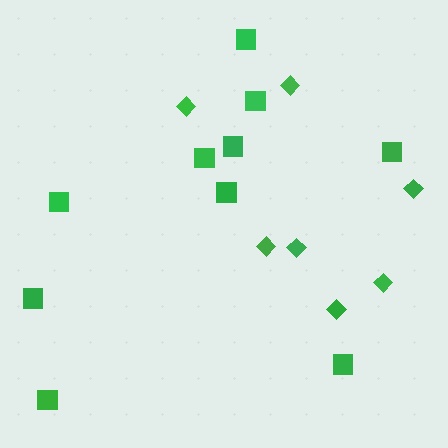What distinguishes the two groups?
There are 2 groups: one group of diamonds (7) and one group of squares (10).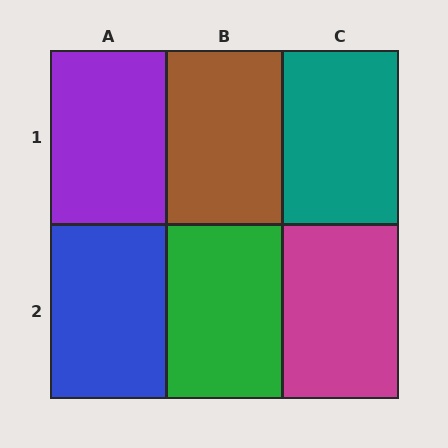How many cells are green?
1 cell is green.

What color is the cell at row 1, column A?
Purple.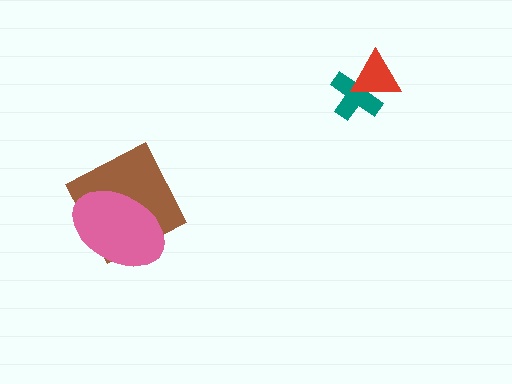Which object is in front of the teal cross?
The red triangle is in front of the teal cross.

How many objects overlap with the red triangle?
1 object overlaps with the red triangle.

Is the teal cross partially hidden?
Yes, it is partially covered by another shape.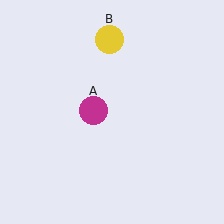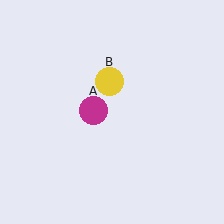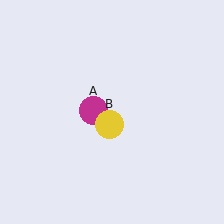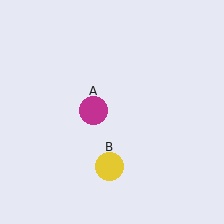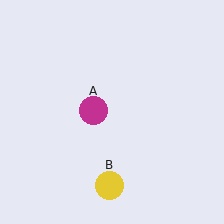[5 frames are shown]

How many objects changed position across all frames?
1 object changed position: yellow circle (object B).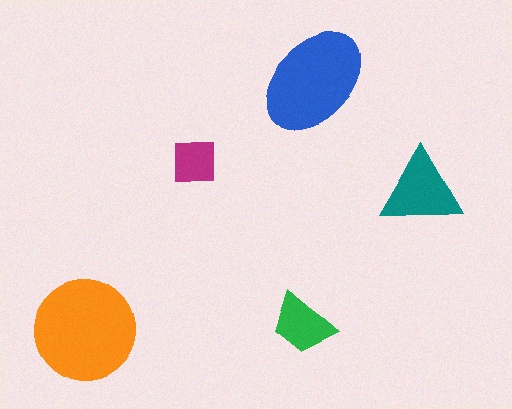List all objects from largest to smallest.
The orange circle, the blue ellipse, the teal triangle, the green trapezoid, the magenta square.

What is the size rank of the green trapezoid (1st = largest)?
4th.